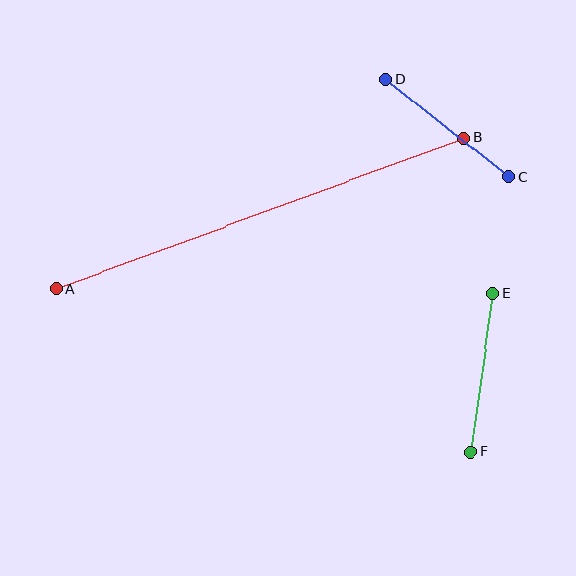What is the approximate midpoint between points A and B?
The midpoint is at approximately (260, 213) pixels.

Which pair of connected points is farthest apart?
Points A and B are farthest apart.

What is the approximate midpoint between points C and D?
The midpoint is at approximately (447, 128) pixels.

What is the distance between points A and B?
The distance is approximately 434 pixels.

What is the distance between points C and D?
The distance is approximately 156 pixels.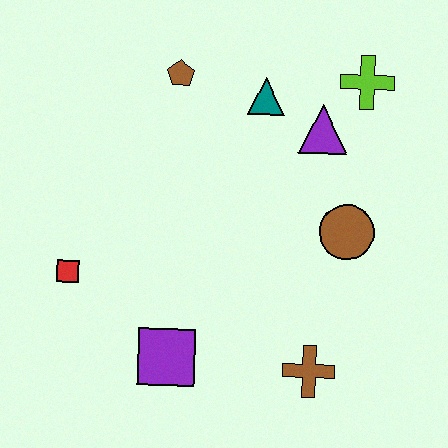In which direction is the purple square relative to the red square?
The purple square is to the right of the red square.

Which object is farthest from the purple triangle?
The red square is farthest from the purple triangle.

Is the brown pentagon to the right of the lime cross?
No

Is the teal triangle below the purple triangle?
No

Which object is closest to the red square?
The purple square is closest to the red square.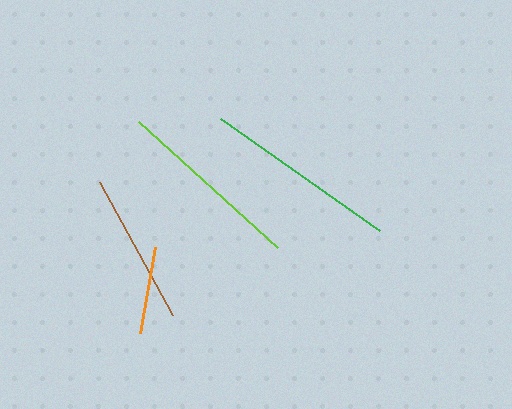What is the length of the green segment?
The green segment is approximately 194 pixels long.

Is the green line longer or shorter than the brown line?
The green line is longer than the brown line.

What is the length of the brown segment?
The brown segment is approximately 151 pixels long.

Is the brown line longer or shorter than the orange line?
The brown line is longer than the orange line.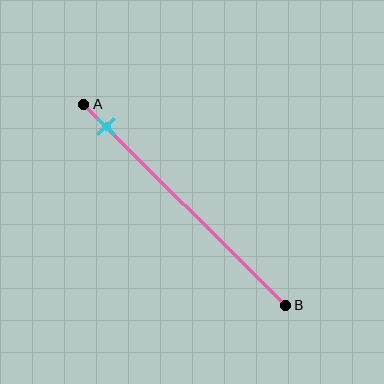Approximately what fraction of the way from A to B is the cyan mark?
The cyan mark is approximately 10% of the way from A to B.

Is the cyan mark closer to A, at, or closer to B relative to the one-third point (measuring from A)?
The cyan mark is closer to point A than the one-third point of segment AB.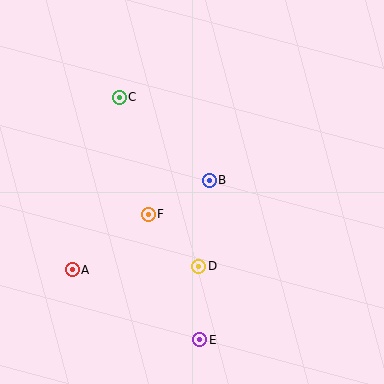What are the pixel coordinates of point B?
Point B is at (209, 180).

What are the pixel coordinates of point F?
Point F is at (148, 214).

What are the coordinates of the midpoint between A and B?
The midpoint between A and B is at (141, 225).